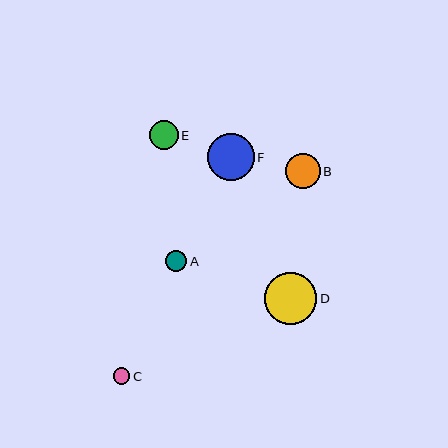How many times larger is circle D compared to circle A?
Circle D is approximately 2.4 times the size of circle A.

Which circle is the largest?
Circle D is the largest with a size of approximately 53 pixels.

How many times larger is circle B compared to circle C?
Circle B is approximately 2.1 times the size of circle C.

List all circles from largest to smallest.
From largest to smallest: D, F, B, E, A, C.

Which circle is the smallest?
Circle C is the smallest with a size of approximately 16 pixels.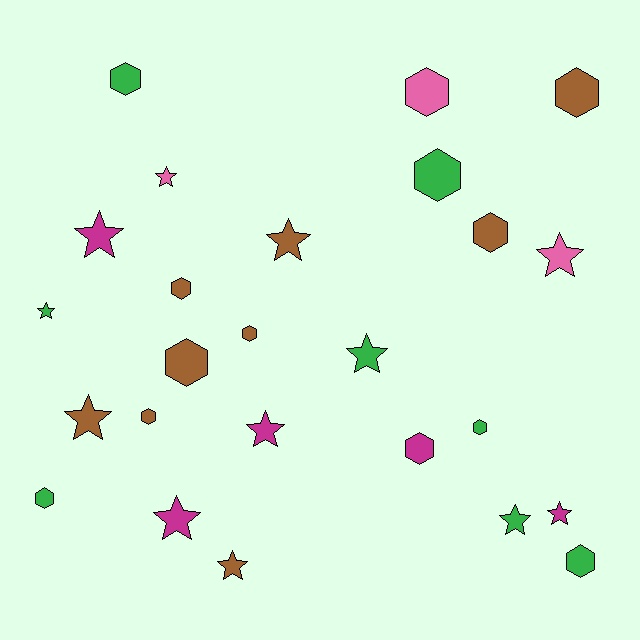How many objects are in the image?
There are 25 objects.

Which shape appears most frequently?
Hexagon, with 13 objects.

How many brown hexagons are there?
There are 6 brown hexagons.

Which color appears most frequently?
Brown, with 9 objects.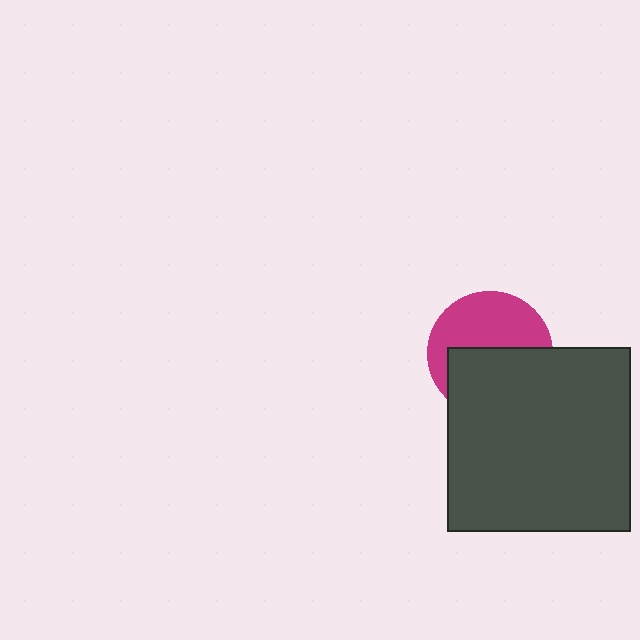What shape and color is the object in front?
The object in front is a dark gray square.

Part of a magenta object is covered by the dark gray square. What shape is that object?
It is a circle.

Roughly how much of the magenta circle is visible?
About half of it is visible (roughly 50%).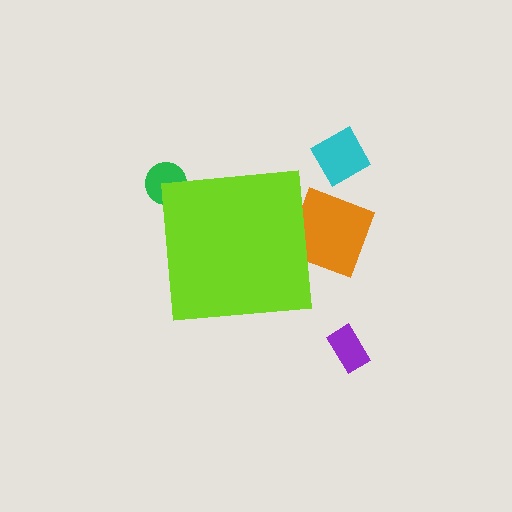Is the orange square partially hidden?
Yes, the orange square is partially hidden behind the lime square.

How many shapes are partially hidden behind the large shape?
2 shapes are partially hidden.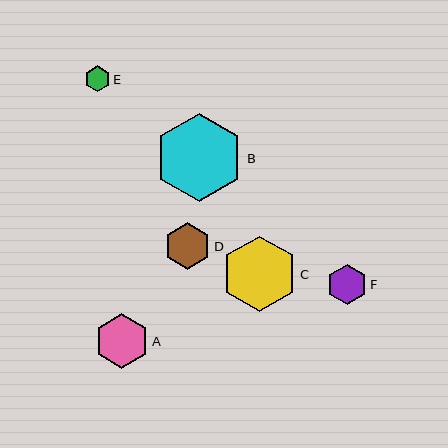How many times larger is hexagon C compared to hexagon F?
Hexagon C is approximately 1.9 times the size of hexagon F.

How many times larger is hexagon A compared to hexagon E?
Hexagon A is approximately 2.1 times the size of hexagon E.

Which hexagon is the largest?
Hexagon B is the largest with a size of approximately 89 pixels.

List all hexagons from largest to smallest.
From largest to smallest: B, C, A, D, F, E.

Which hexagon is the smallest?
Hexagon E is the smallest with a size of approximately 26 pixels.